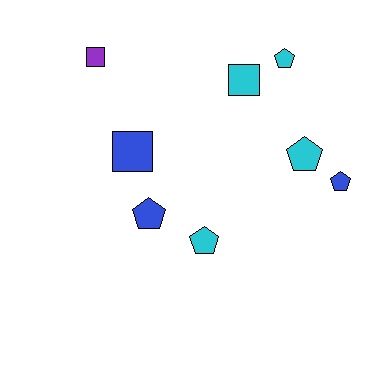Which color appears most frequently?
Cyan, with 4 objects.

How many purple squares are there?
There is 1 purple square.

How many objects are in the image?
There are 8 objects.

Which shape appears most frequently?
Pentagon, with 5 objects.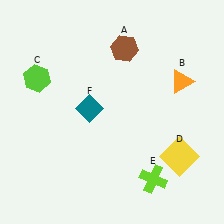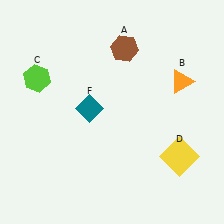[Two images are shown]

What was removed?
The lime cross (E) was removed in Image 2.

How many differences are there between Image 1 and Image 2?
There is 1 difference between the two images.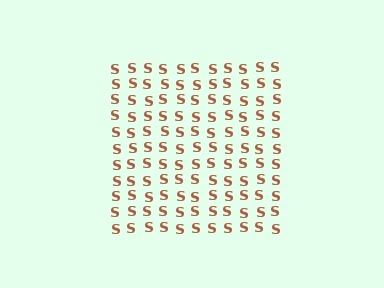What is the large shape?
The large shape is a square.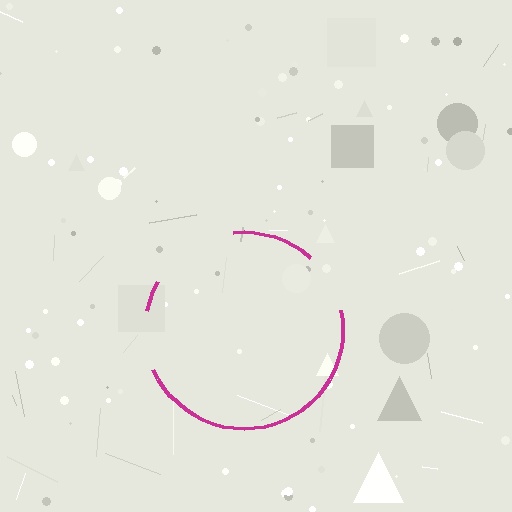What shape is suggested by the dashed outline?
The dashed outline suggests a circle.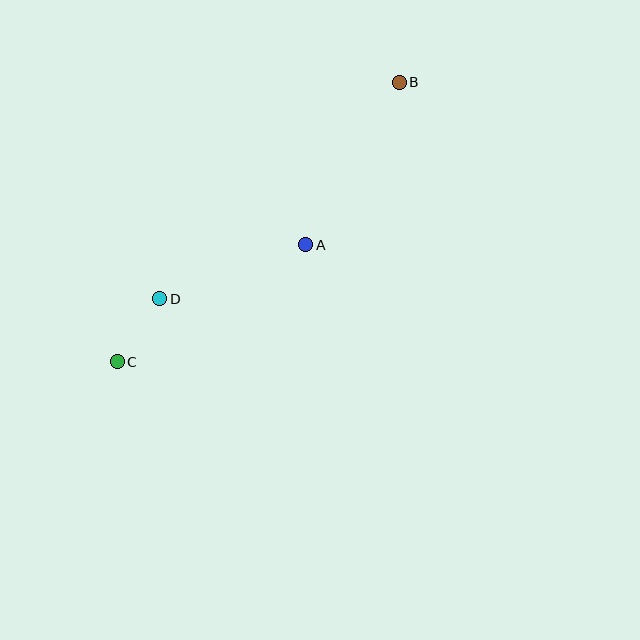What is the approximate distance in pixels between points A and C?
The distance between A and C is approximately 222 pixels.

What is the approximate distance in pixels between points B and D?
The distance between B and D is approximately 323 pixels.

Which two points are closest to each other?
Points C and D are closest to each other.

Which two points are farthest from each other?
Points B and C are farthest from each other.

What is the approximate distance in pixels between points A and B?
The distance between A and B is approximately 188 pixels.